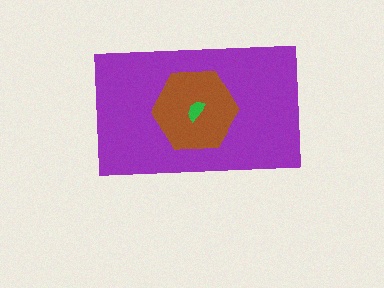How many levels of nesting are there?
3.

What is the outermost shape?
The purple rectangle.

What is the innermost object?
The green semicircle.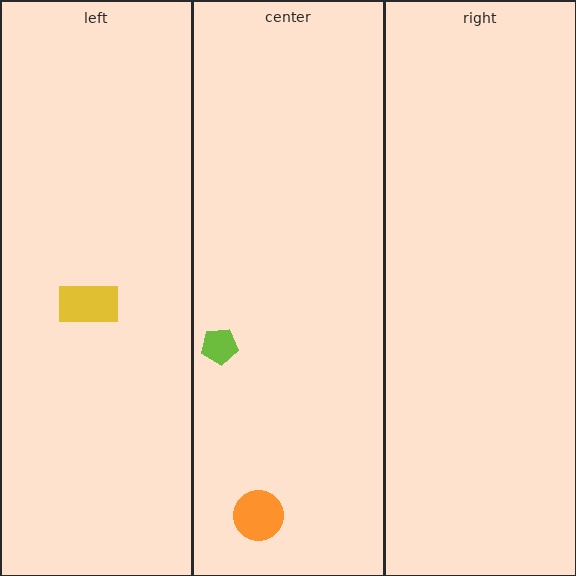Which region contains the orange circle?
The center region.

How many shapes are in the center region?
2.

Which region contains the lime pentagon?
The center region.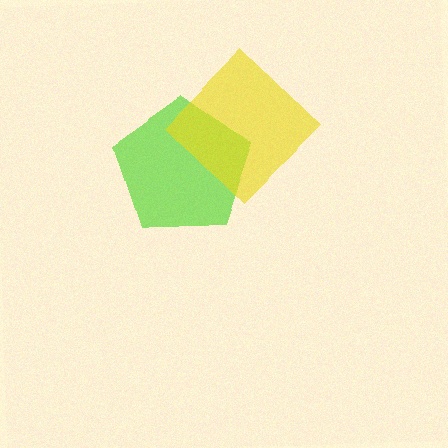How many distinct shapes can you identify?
There are 2 distinct shapes: a lime pentagon, a yellow diamond.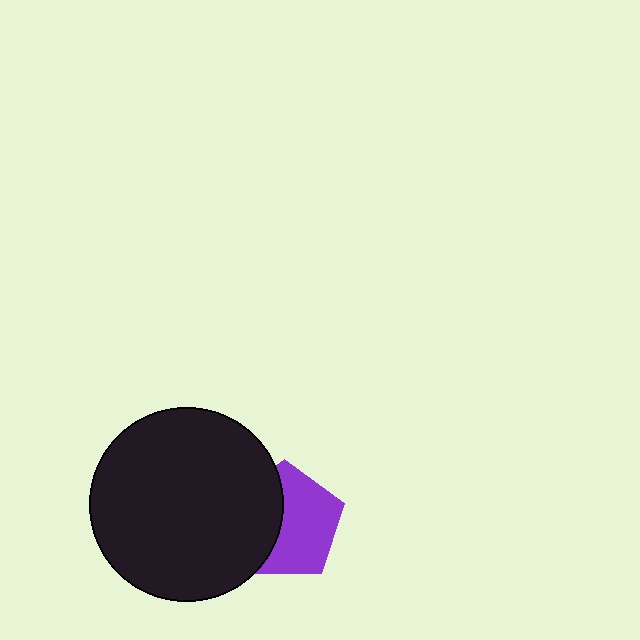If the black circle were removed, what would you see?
You would see the complete purple pentagon.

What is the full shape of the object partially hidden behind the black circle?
The partially hidden object is a purple pentagon.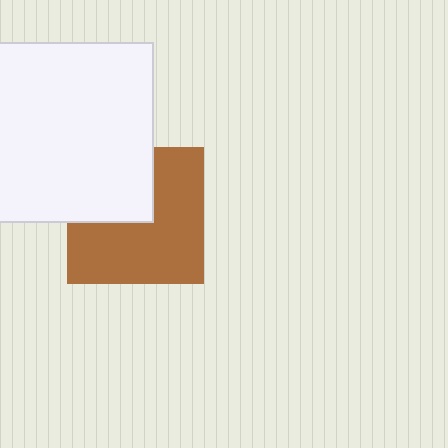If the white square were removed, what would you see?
You would see the complete brown square.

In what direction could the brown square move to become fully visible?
The brown square could move toward the lower-right. That would shift it out from behind the white square entirely.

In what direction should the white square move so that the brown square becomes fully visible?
The white square should move toward the upper-left. That is the shortest direction to clear the overlap and leave the brown square fully visible.